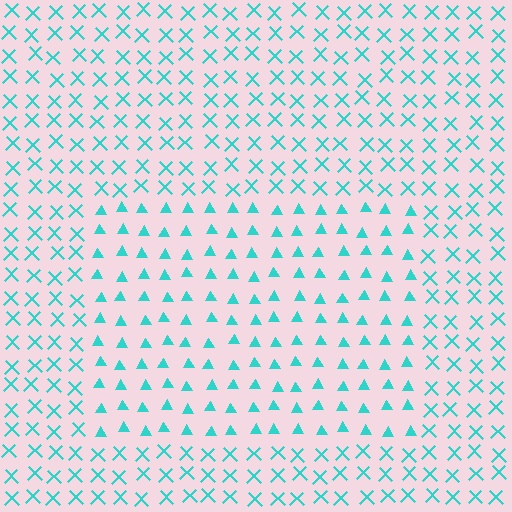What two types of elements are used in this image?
The image uses triangles inside the rectangle region and X marks outside it.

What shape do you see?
I see a rectangle.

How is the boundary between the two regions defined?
The boundary is defined by a change in element shape: triangles inside vs. X marks outside. All elements share the same color and spacing.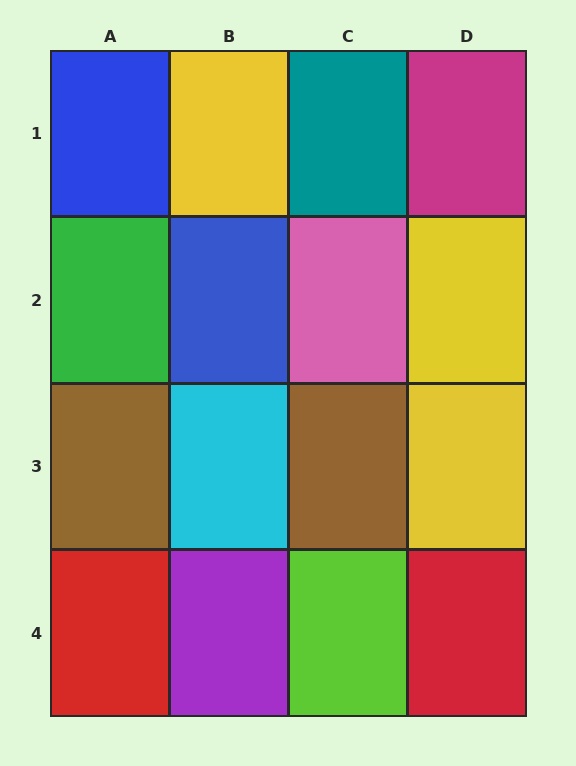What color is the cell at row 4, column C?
Lime.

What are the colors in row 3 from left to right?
Brown, cyan, brown, yellow.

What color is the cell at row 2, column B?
Blue.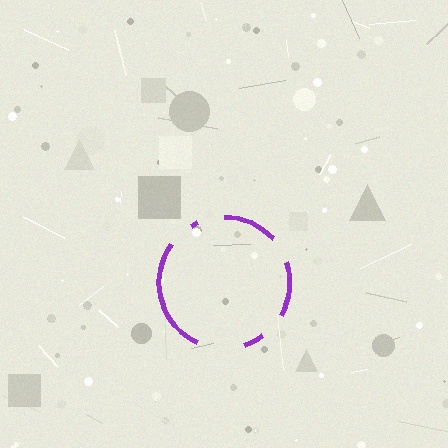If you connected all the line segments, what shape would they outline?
They would outline a circle.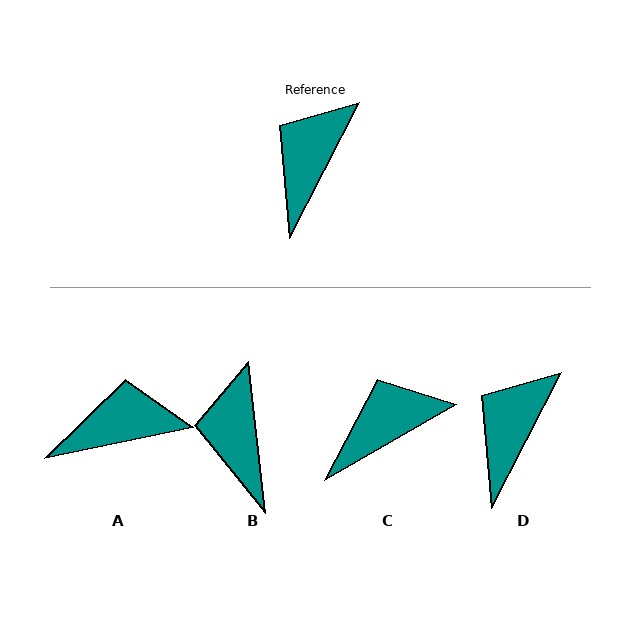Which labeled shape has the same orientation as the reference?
D.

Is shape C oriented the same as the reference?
No, it is off by about 33 degrees.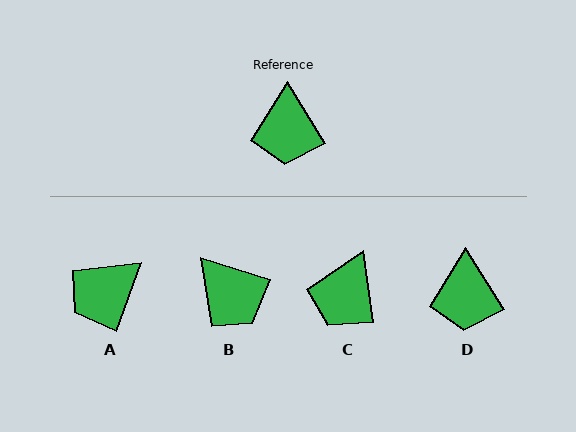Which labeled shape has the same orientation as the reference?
D.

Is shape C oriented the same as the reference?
No, it is off by about 25 degrees.